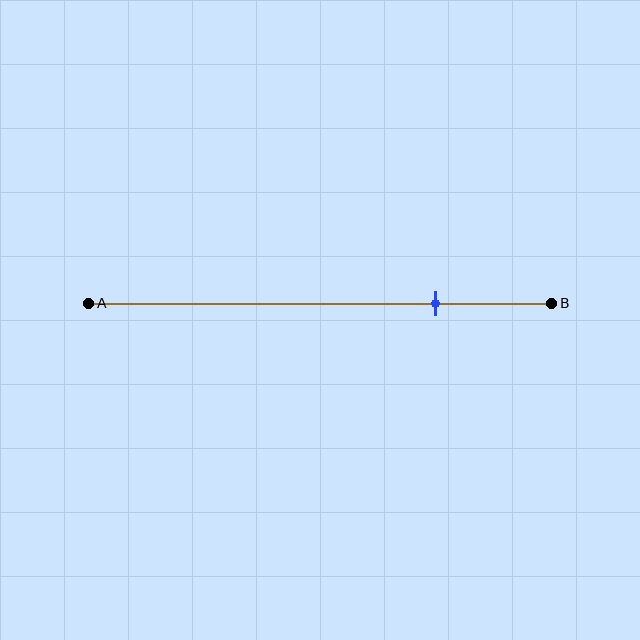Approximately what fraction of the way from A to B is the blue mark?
The blue mark is approximately 75% of the way from A to B.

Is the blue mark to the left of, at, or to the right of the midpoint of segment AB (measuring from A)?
The blue mark is to the right of the midpoint of segment AB.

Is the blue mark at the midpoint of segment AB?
No, the mark is at about 75% from A, not at the 50% midpoint.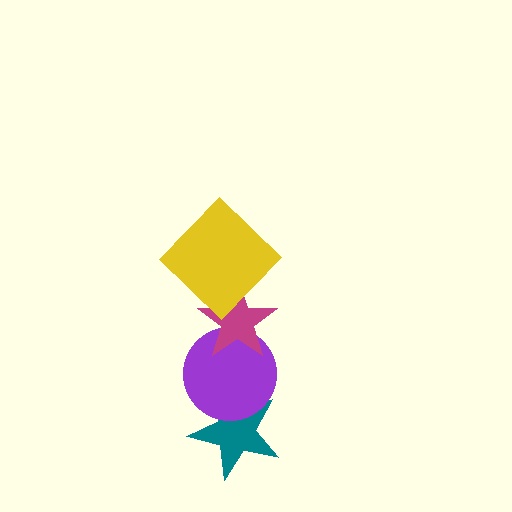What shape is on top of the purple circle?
The magenta star is on top of the purple circle.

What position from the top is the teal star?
The teal star is 4th from the top.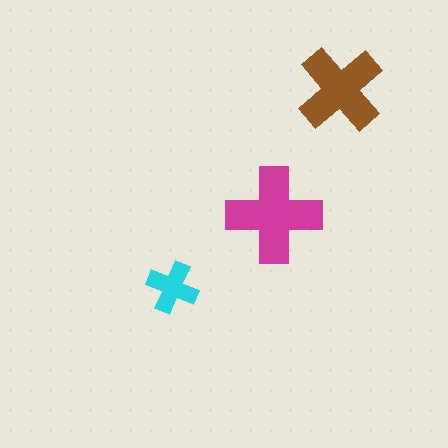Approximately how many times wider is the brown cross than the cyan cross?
About 1.5 times wider.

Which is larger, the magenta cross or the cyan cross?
The magenta one.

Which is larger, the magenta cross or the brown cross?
The magenta one.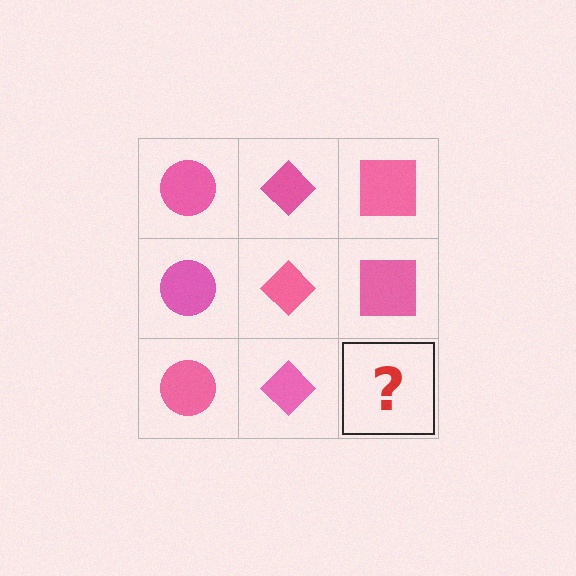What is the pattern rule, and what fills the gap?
The rule is that each column has a consistent shape. The gap should be filled with a pink square.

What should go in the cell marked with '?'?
The missing cell should contain a pink square.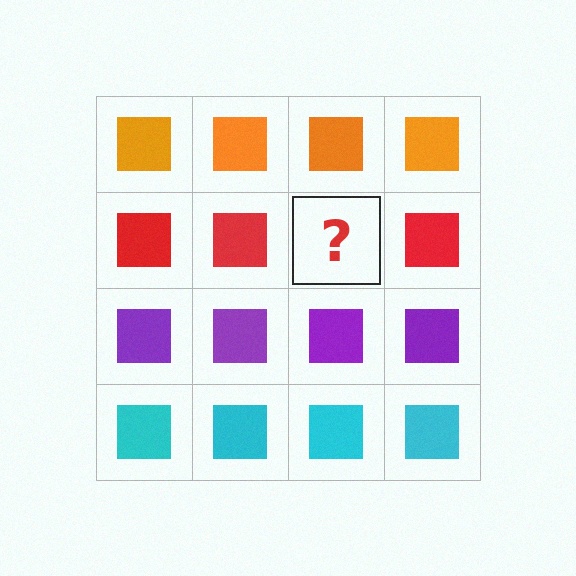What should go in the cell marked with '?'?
The missing cell should contain a red square.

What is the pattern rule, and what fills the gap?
The rule is that each row has a consistent color. The gap should be filled with a red square.